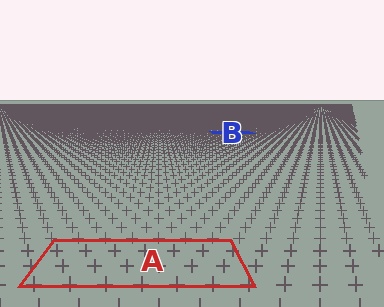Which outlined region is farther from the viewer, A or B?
Region B is farther from the viewer — the texture elements inside it appear smaller and more densely packed.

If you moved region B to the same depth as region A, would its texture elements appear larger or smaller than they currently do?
They would appear larger. At a closer depth, the same texture elements are projected at a bigger on-screen size.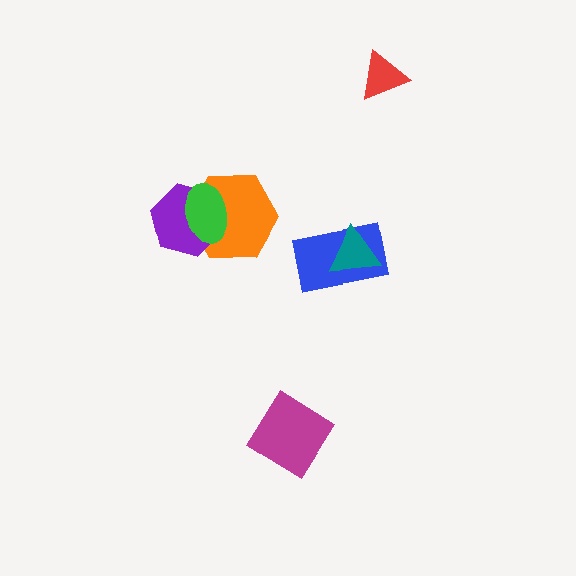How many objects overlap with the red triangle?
0 objects overlap with the red triangle.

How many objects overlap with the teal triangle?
1 object overlaps with the teal triangle.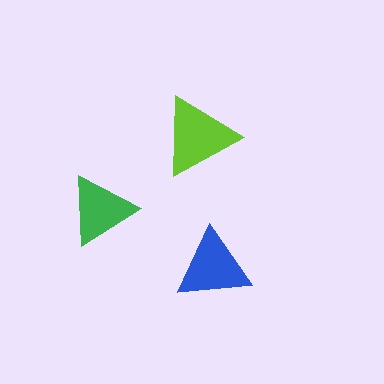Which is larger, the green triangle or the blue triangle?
The blue one.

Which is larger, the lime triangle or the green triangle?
The lime one.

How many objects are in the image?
There are 3 objects in the image.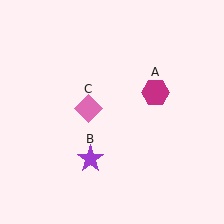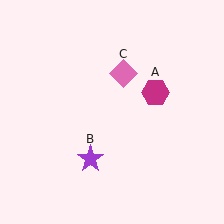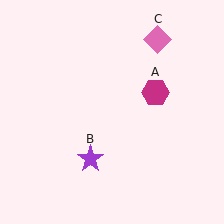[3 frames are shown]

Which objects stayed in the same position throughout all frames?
Magenta hexagon (object A) and purple star (object B) remained stationary.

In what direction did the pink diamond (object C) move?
The pink diamond (object C) moved up and to the right.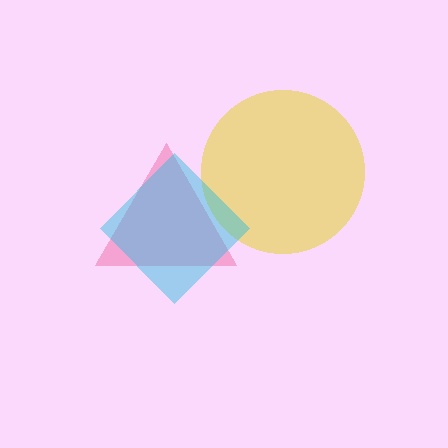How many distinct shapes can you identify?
There are 3 distinct shapes: a yellow circle, a pink triangle, a cyan diamond.